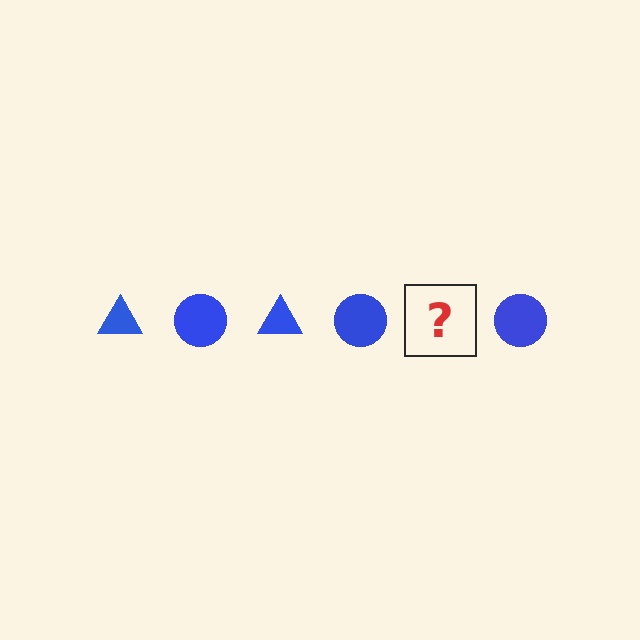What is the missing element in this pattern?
The missing element is a blue triangle.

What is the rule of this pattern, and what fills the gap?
The rule is that the pattern cycles through triangle, circle shapes in blue. The gap should be filled with a blue triangle.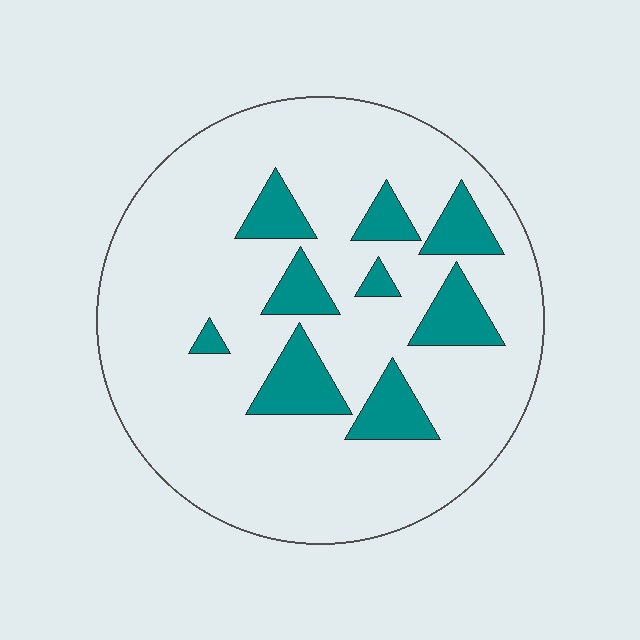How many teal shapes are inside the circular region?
9.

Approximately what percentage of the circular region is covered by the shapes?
Approximately 15%.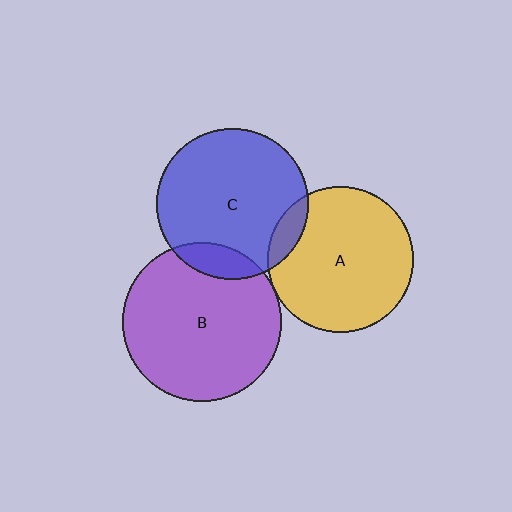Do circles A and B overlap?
Yes.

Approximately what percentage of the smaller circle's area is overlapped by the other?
Approximately 5%.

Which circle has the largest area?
Circle B (purple).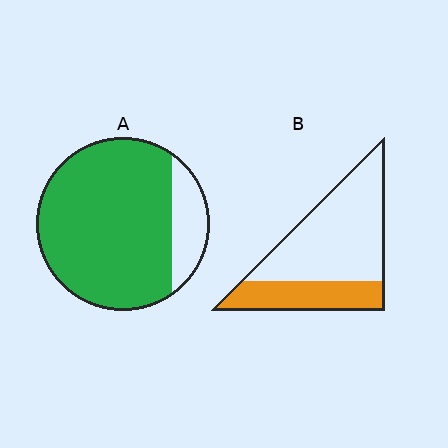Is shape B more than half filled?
No.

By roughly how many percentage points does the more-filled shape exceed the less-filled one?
By roughly 50 percentage points (A over B).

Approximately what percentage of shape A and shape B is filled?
A is approximately 85% and B is approximately 30%.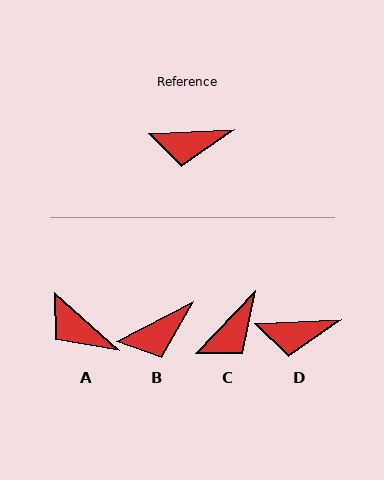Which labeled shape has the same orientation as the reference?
D.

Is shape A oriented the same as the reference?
No, it is off by about 45 degrees.